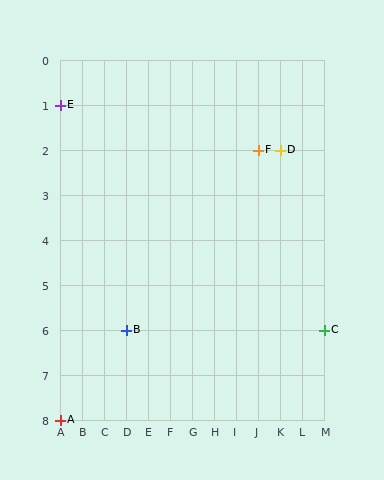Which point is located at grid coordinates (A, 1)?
Point E is at (A, 1).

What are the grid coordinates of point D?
Point D is at grid coordinates (K, 2).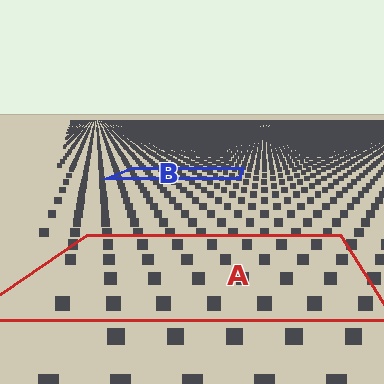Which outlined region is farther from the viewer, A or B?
Region B is farther from the viewer — the texture elements inside it appear smaller and more densely packed.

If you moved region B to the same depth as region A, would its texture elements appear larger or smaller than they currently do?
They would appear larger. At a closer depth, the same texture elements are projected at a bigger on-screen size.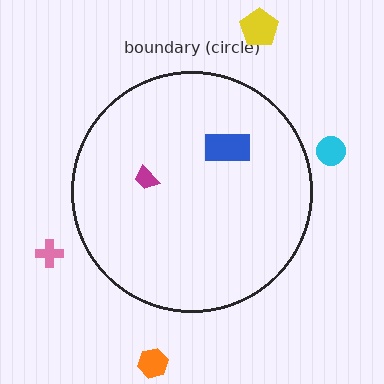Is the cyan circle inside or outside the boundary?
Outside.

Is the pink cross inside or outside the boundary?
Outside.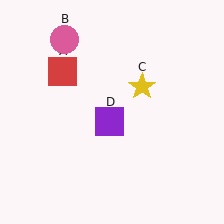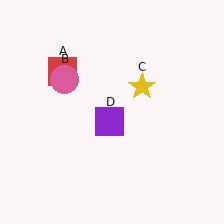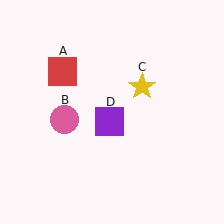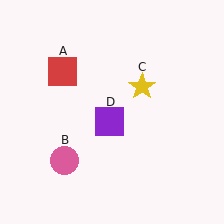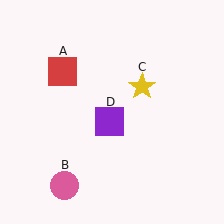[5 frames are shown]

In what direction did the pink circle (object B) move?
The pink circle (object B) moved down.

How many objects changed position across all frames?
1 object changed position: pink circle (object B).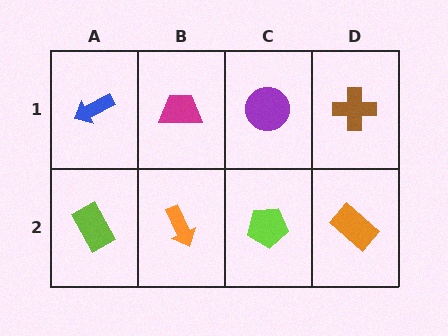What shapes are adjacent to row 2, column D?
A brown cross (row 1, column D), a lime pentagon (row 2, column C).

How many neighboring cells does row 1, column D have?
2.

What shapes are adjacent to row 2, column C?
A purple circle (row 1, column C), an orange arrow (row 2, column B), an orange rectangle (row 2, column D).